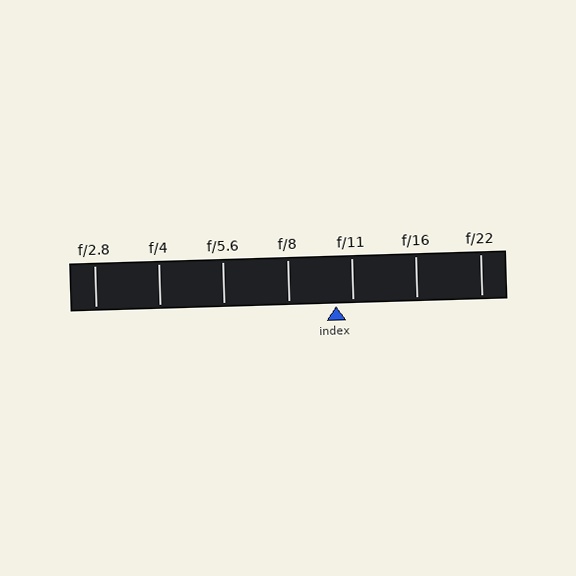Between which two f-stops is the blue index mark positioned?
The index mark is between f/8 and f/11.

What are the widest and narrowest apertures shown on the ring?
The widest aperture shown is f/2.8 and the narrowest is f/22.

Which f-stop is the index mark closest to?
The index mark is closest to f/11.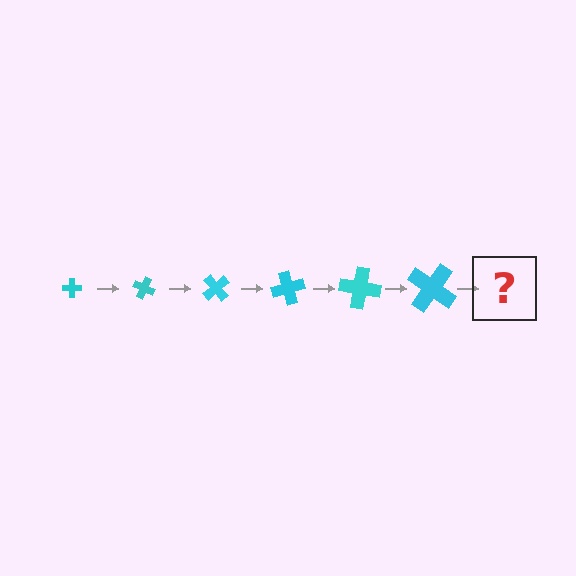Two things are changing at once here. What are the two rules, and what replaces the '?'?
The two rules are that the cross grows larger each step and it rotates 25 degrees each step. The '?' should be a cross, larger than the previous one and rotated 150 degrees from the start.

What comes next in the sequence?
The next element should be a cross, larger than the previous one and rotated 150 degrees from the start.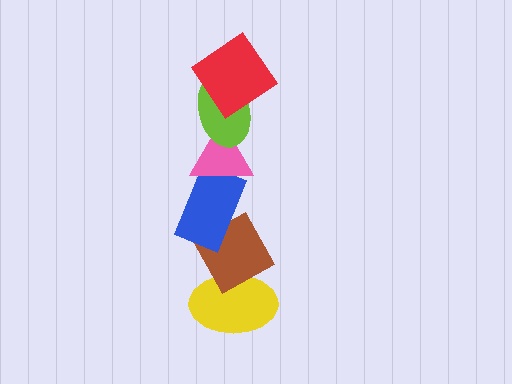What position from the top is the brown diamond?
The brown diamond is 5th from the top.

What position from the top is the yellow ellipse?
The yellow ellipse is 6th from the top.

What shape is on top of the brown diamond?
The blue rectangle is on top of the brown diamond.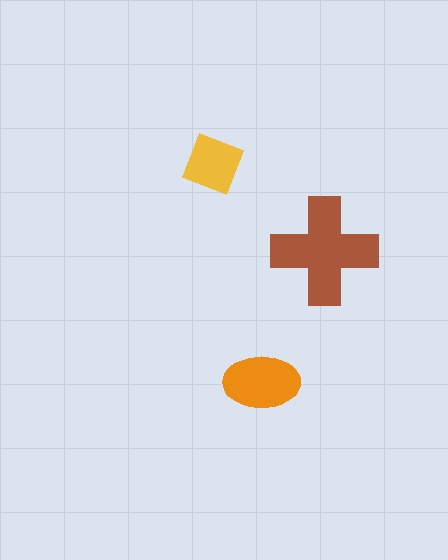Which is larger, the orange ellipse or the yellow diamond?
The orange ellipse.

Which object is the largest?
The brown cross.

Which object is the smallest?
The yellow diamond.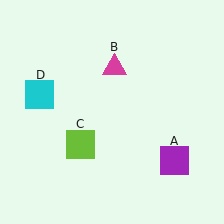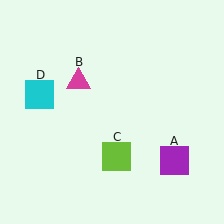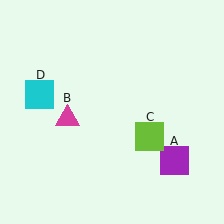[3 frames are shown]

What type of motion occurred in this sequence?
The magenta triangle (object B), lime square (object C) rotated counterclockwise around the center of the scene.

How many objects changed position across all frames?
2 objects changed position: magenta triangle (object B), lime square (object C).